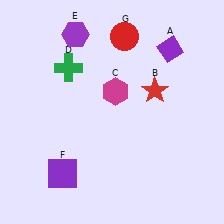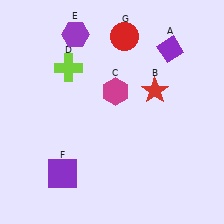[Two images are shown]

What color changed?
The cross (D) changed from green in Image 1 to lime in Image 2.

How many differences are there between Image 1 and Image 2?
There is 1 difference between the two images.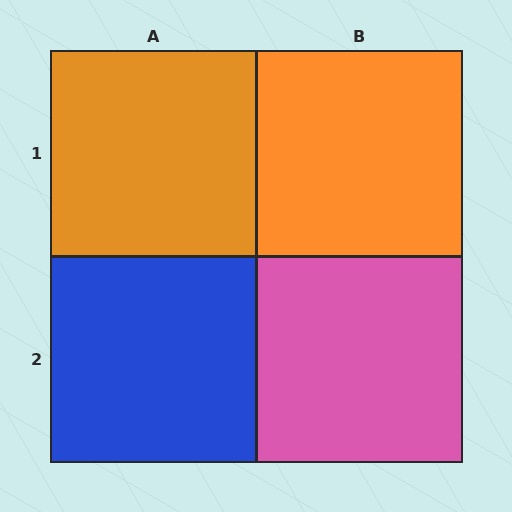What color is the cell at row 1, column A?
Orange.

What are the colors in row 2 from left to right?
Blue, pink.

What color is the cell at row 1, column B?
Orange.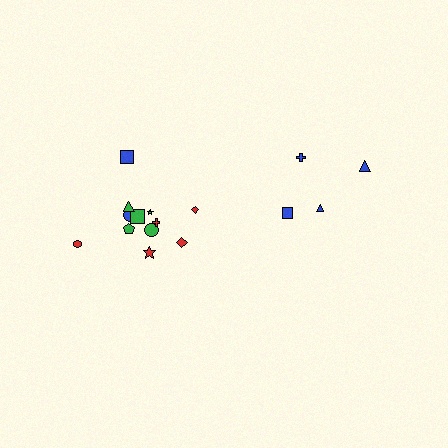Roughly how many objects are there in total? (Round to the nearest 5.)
Roughly 15 objects in total.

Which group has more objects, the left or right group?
The left group.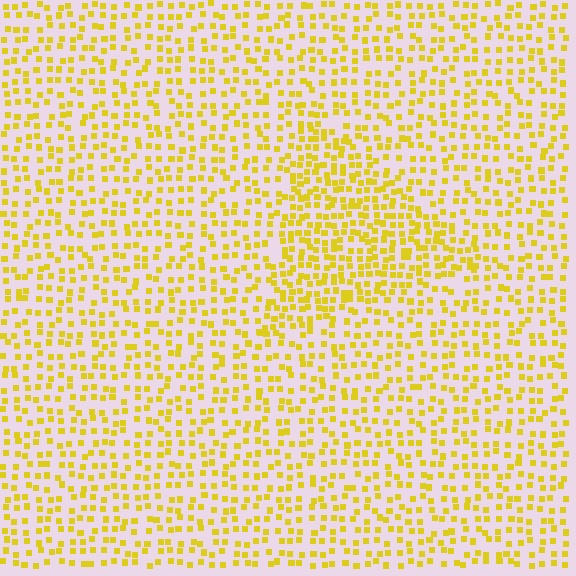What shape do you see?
I see a triangle.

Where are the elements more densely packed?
The elements are more densely packed inside the triangle boundary.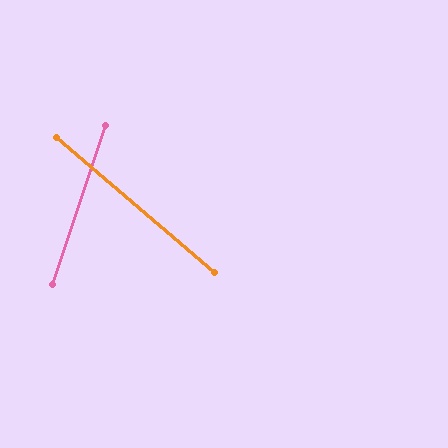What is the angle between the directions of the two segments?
Approximately 68 degrees.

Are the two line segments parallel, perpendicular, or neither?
Neither parallel nor perpendicular — they differ by about 68°.